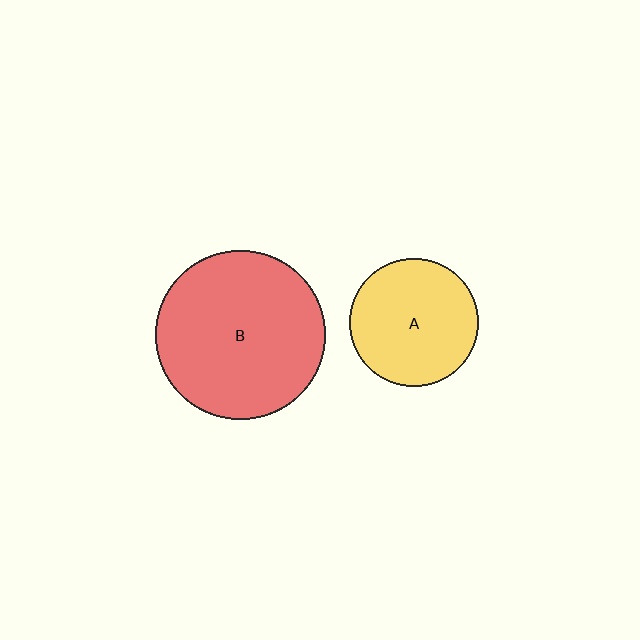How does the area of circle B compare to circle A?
Approximately 1.8 times.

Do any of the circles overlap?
No, none of the circles overlap.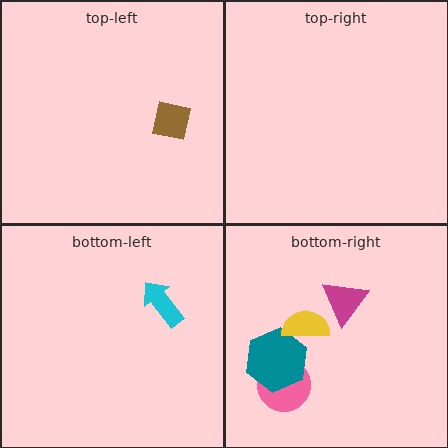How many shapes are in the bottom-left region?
1.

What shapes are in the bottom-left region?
The cyan arrow.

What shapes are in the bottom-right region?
The magenta triangle, the pink circle, the teal hexagon, the yellow semicircle.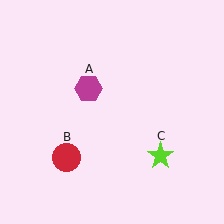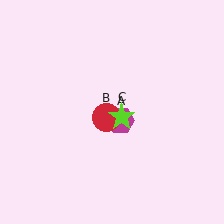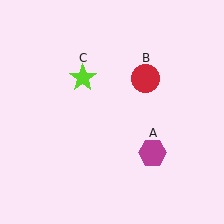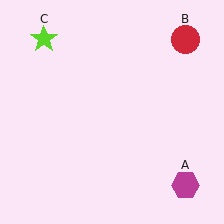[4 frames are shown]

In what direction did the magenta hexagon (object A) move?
The magenta hexagon (object A) moved down and to the right.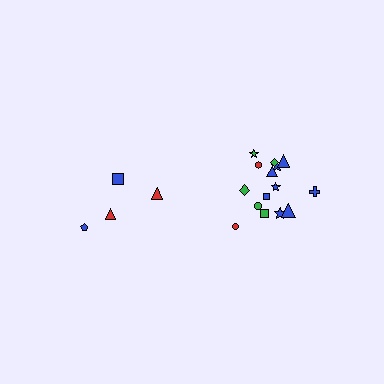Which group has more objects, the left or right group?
The right group.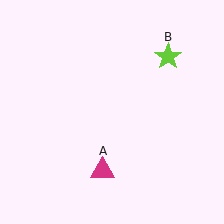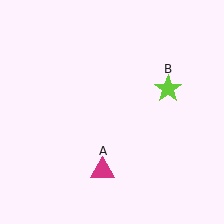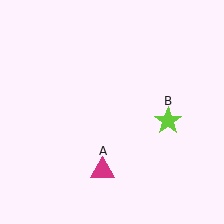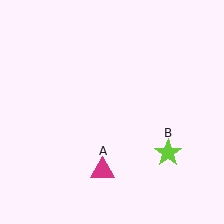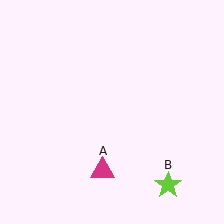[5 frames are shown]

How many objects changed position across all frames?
1 object changed position: lime star (object B).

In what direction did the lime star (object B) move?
The lime star (object B) moved down.